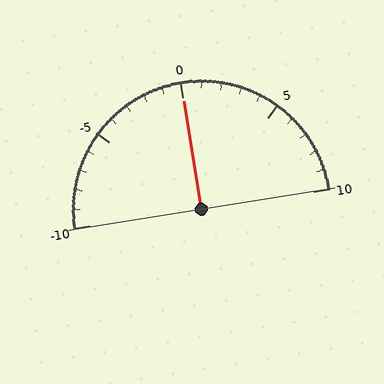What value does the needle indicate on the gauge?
The needle indicates approximately 0.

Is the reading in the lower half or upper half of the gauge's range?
The reading is in the upper half of the range (-10 to 10).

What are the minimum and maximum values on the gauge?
The gauge ranges from -10 to 10.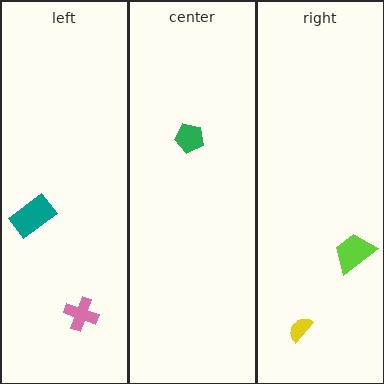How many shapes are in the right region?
2.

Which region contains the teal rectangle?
The left region.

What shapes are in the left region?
The pink cross, the teal rectangle.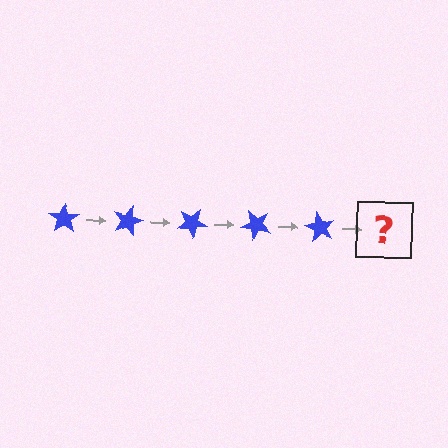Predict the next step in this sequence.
The next step is a blue star rotated 75 degrees.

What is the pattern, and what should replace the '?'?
The pattern is that the star rotates 15 degrees each step. The '?' should be a blue star rotated 75 degrees.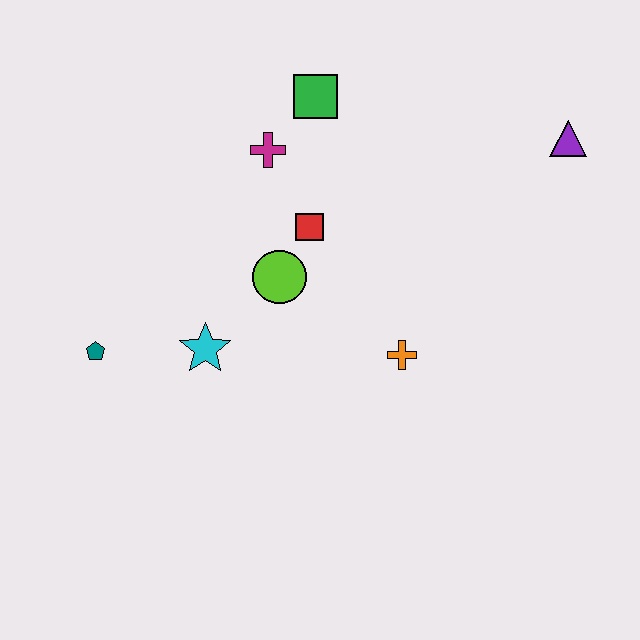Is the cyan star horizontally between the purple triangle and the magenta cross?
No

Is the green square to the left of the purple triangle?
Yes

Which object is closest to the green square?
The magenta cross is closest to the green square.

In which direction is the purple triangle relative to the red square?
The purple triangle is to the right of the red square.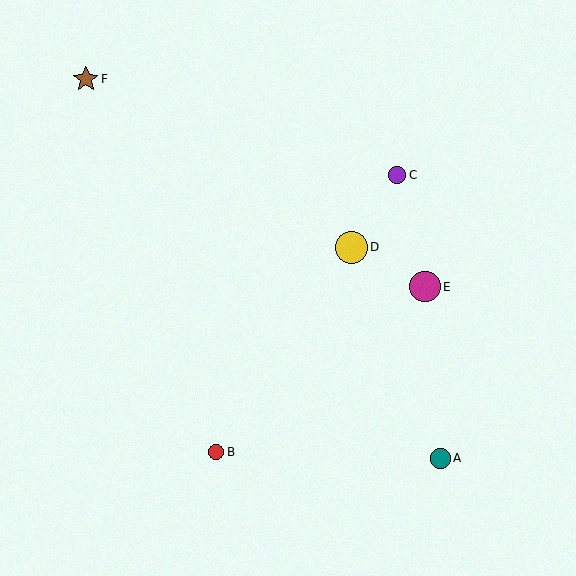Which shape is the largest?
The yellow circle (labeled D) is the largest.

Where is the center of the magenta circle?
The center of the magenta circle is at (425, 287).